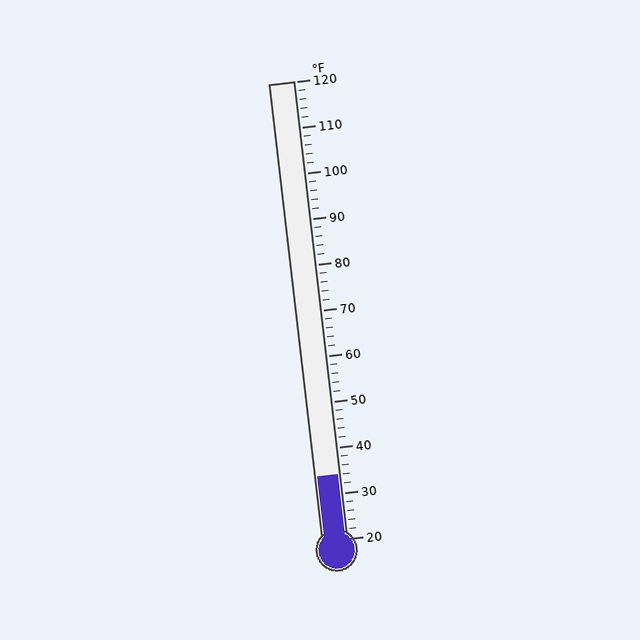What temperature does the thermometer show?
The thermometer shows approximately 34°F.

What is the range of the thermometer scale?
The thermometer scale ranges from 20°F to 120°F.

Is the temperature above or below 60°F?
The temperature is below 60°F.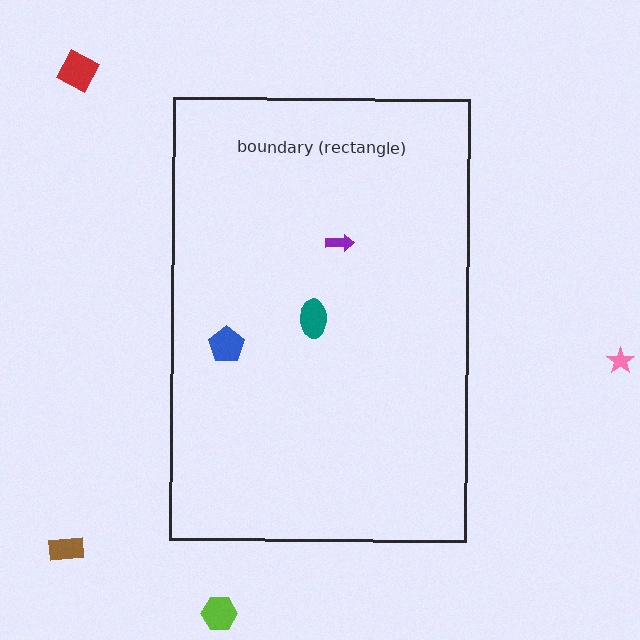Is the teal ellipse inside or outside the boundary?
Inside.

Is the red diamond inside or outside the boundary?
Outside.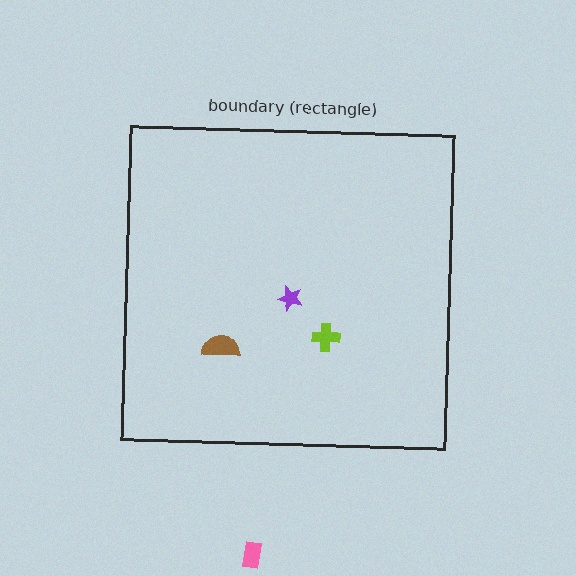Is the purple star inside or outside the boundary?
Inside.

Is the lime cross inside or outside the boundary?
Inside.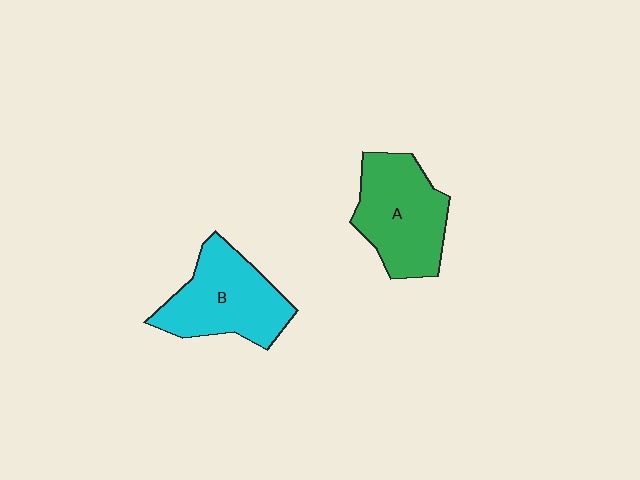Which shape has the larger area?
Shape A (green).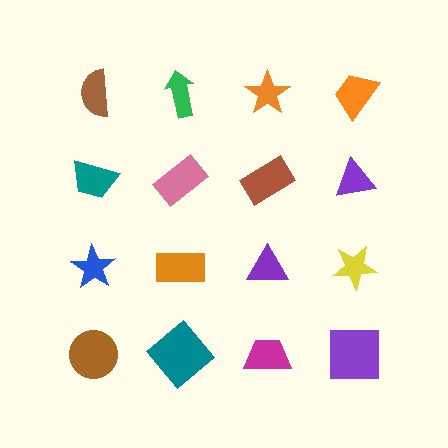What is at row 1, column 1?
A brown semicircle.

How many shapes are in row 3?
4 shapes.